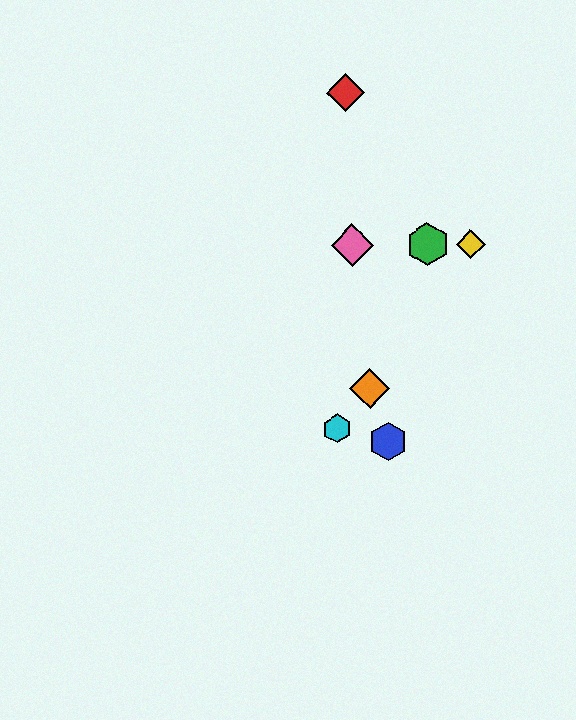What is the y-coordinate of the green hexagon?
The green hexagon is at y≈244.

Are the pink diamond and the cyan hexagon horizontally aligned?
No, the pink diamond is at y≈245 and the cyan hexagon is at y≈429.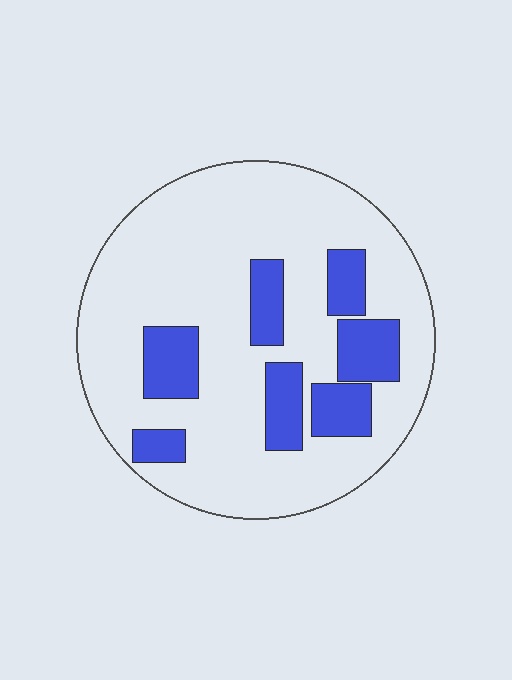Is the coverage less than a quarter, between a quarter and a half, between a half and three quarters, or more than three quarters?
Less than a quarter.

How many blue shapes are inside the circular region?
7.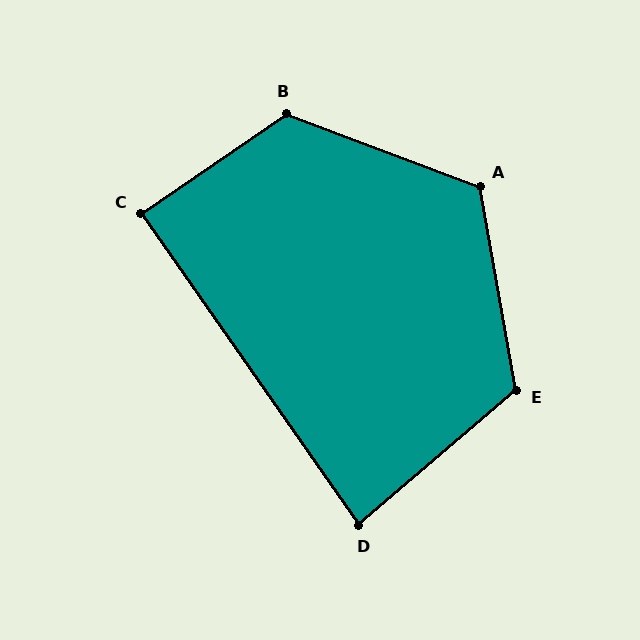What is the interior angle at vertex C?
Approximately 89 degrees (approximately right).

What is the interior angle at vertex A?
Approximately 121 degrees (obtuse).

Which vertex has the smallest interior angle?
D, at approximately 85 degrees.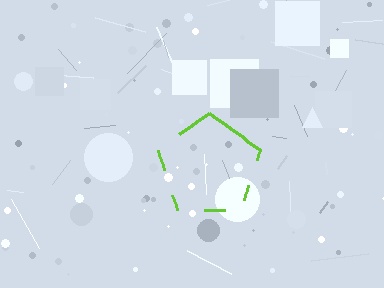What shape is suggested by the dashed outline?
The dashed outline suggests a pentagon.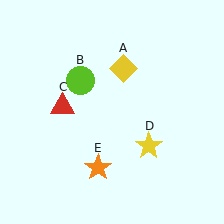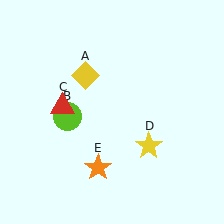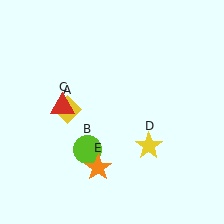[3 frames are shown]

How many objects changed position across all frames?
2 objects changed position: yellow diamond (object A), lime circle (object B).